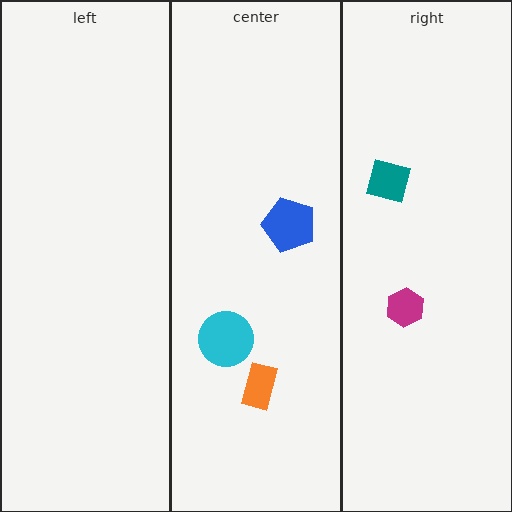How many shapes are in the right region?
2.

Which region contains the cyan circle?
The center region.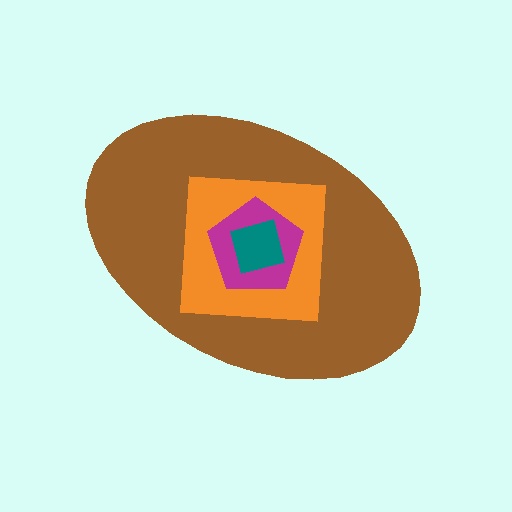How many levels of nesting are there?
4.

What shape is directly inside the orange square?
The magenta pentagon.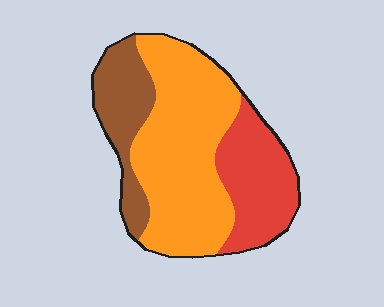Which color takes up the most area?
Orange, at roughly 55%.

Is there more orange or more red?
Orange.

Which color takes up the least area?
Brown, at roughly 20%.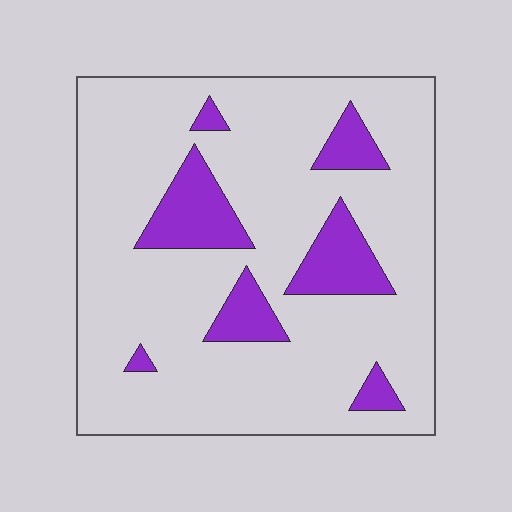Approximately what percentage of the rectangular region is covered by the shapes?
Approximately 15%.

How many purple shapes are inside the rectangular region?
7.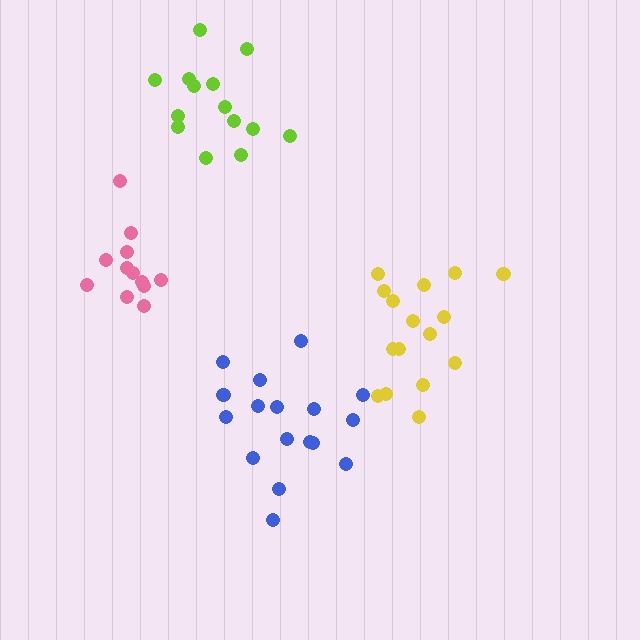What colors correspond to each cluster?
The clusters are colored: yellow, lime, blue, pink.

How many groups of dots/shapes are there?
There are 4 groups.